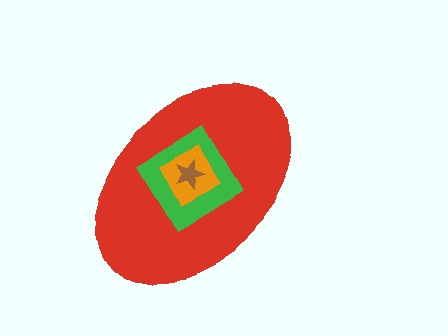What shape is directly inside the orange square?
The brown star.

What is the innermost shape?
The brown star.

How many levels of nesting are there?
4.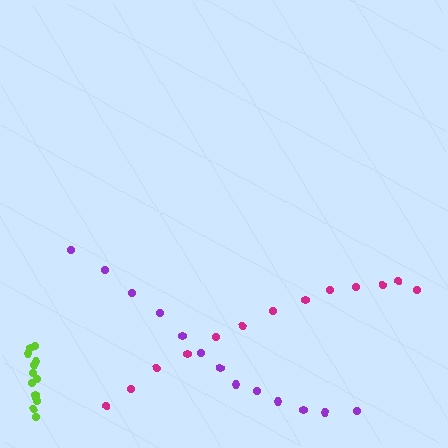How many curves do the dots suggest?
There are 3 distinct paths.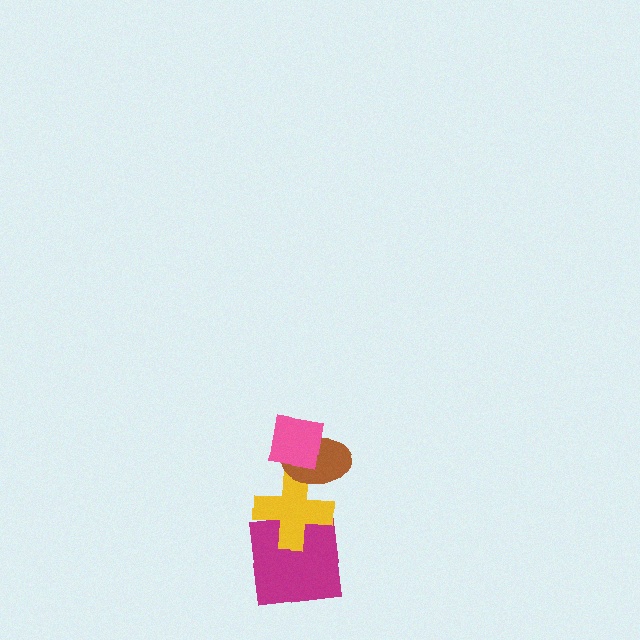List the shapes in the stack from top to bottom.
From top to bottom: the pink square, the brown ellipse, the yellow cross, the magenta square.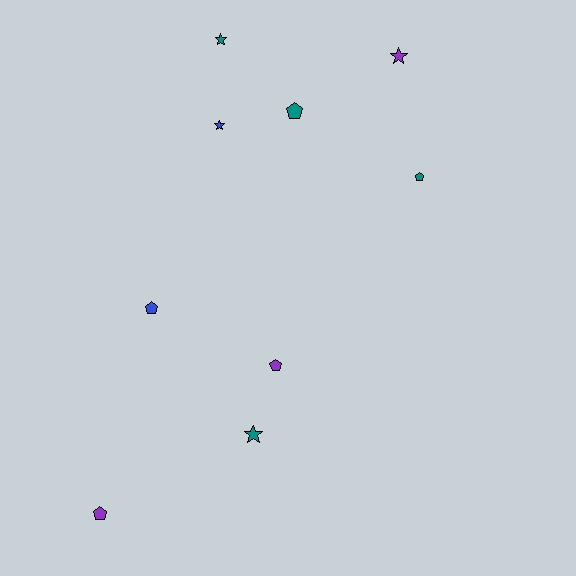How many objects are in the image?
There are 9 objects.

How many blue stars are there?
There is 1 blue star.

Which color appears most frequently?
Teal, with 4 objects.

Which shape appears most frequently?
Pentagon, with 5 objects.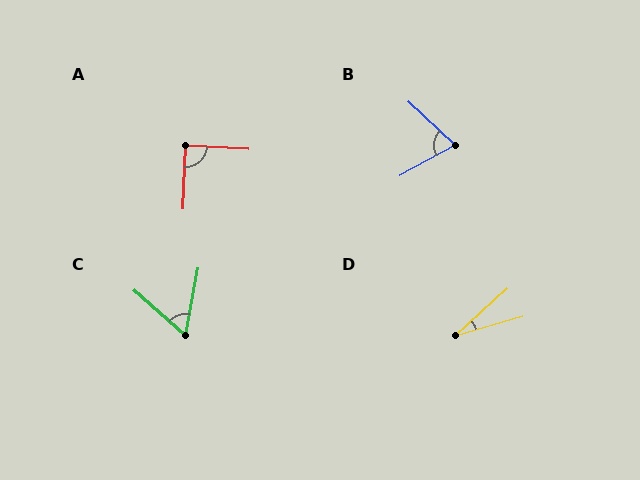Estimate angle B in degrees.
Approximately 72 degrees.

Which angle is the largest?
A, at approximately 89 degrees.